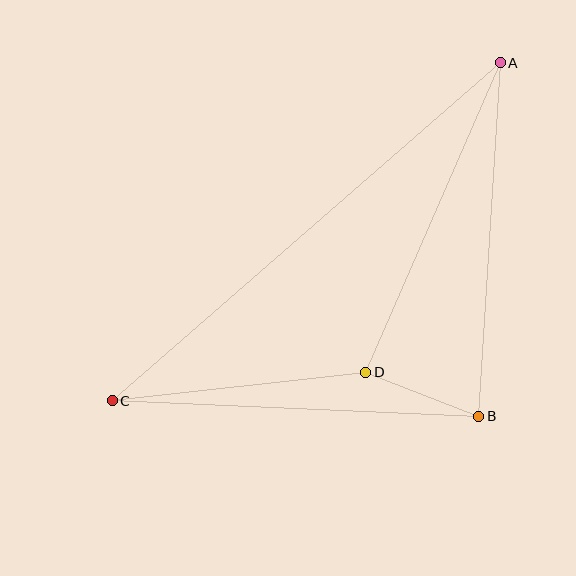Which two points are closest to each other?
Points B and D are closest to each other.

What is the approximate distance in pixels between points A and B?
The distance between A and B is approximately 354 pixels.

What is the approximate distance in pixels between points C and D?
The distance between C and D is approximately 255 pixels.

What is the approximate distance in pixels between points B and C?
The distance between B and C is approximately 367 pixels.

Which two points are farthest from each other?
Points A and C are farthest from each other.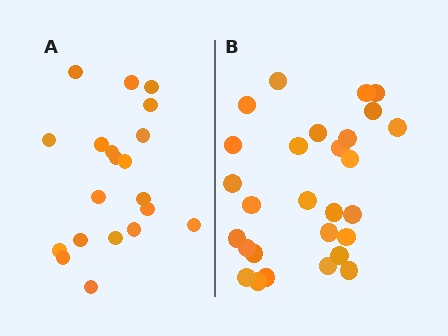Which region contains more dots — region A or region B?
Region B (the right region) has more dots.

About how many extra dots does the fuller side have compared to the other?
Region B has roughly 8 or so more dots than region A.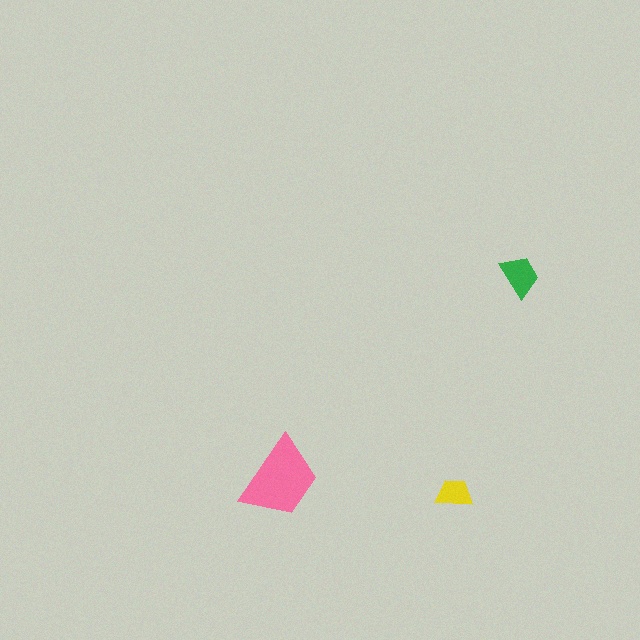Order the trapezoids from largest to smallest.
the pink one, the green one, the yellow one.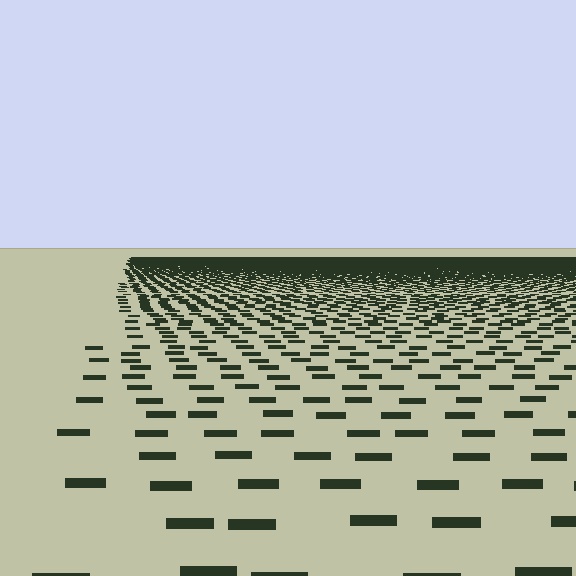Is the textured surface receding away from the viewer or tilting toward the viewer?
The surface is receding away from the viewer. Texture elements get smaller and denser toward the top.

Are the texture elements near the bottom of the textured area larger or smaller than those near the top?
Larger. Near the bottom, elements are closer to the viewer and appear at a bigger on-screen size.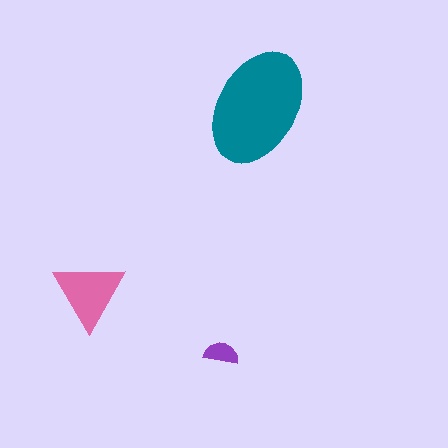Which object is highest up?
The teal ellipse is topmost.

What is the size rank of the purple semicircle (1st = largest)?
3rd.